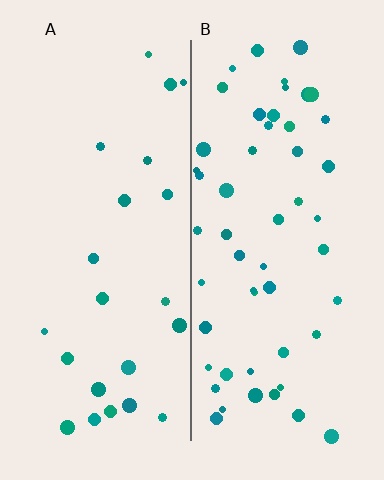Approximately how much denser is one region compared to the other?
Approximately 2.3× — region B over region A.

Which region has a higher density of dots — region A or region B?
B (the right).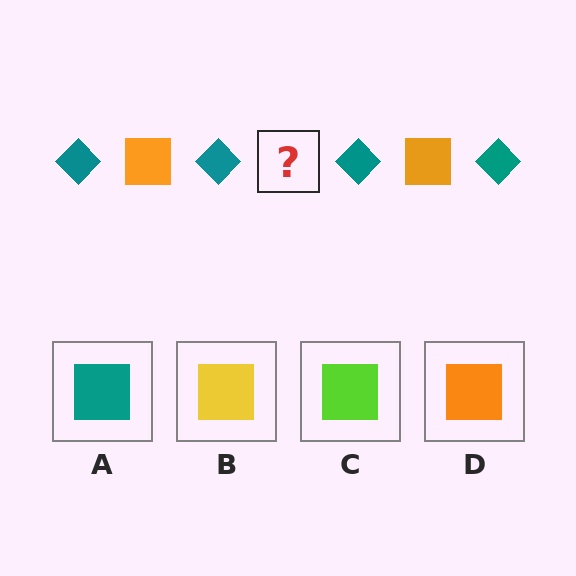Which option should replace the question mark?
Option D.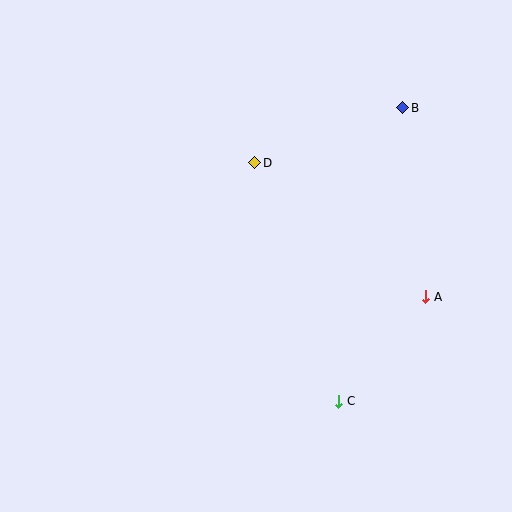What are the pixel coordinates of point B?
Point B is at (403, 108).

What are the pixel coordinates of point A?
Point A is at (426, 297).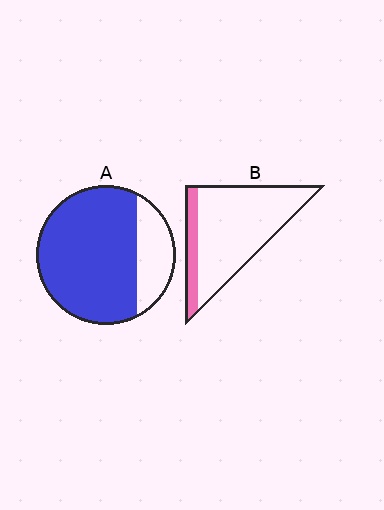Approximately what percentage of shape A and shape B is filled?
A is approximately 75% and B is approximately 20%.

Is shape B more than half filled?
No.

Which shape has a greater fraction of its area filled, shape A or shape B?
Shape A.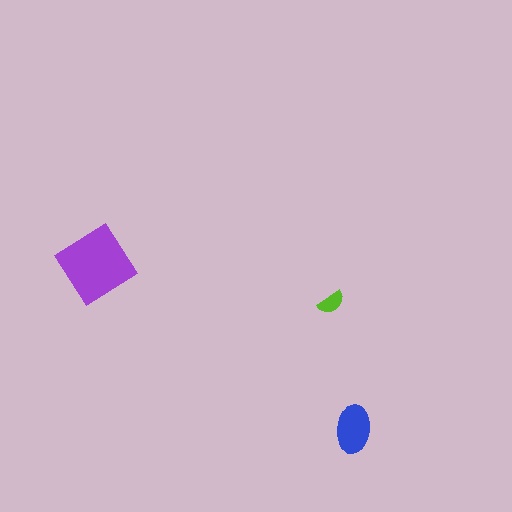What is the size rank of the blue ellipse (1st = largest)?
2nd.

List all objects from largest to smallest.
The purple diamond, the blue ellipse, the lime semicircle.